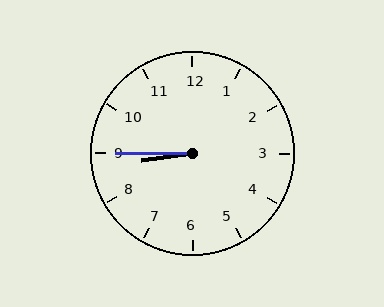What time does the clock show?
8:45.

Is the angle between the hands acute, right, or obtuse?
It is acute.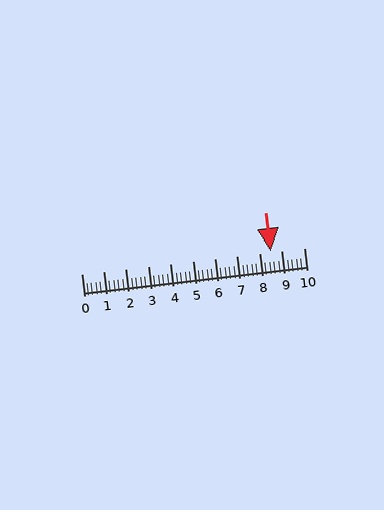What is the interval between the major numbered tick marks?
The major tick marks are spaced 1 units apart.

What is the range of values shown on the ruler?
The ruler shows values from 0 to 10.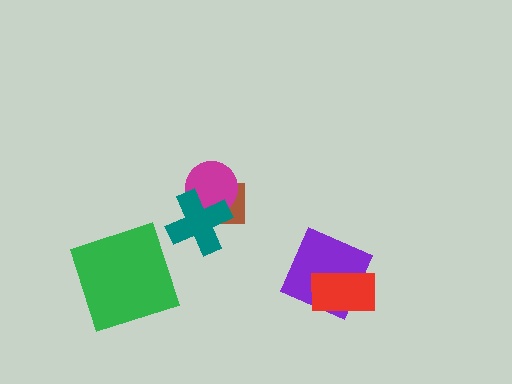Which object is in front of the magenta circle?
The teal cross is in front of the magenta circle.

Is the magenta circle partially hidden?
Yes, it is partially covered by another shape.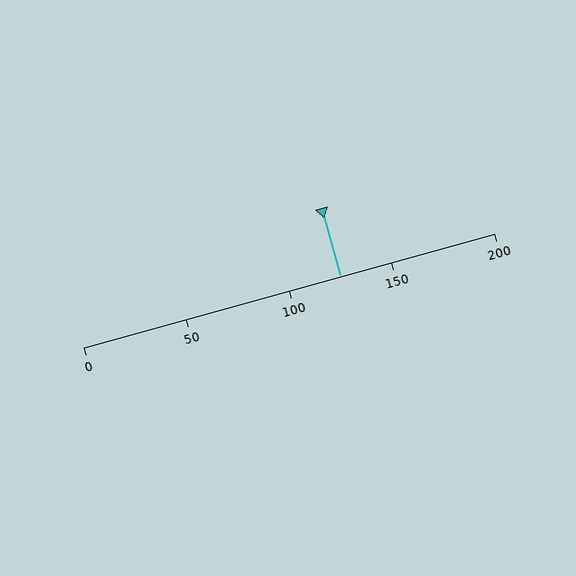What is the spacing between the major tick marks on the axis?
The major ticks are spaced 50 apart.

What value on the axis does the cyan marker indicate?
The marker indicates approximately 125.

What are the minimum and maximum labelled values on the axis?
The axis runs from 0 to 200.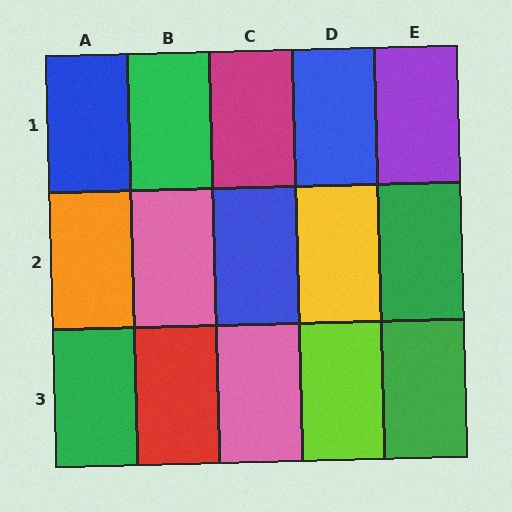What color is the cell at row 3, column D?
Lime.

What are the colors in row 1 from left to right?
Blue, green, magenta, blue, purple.